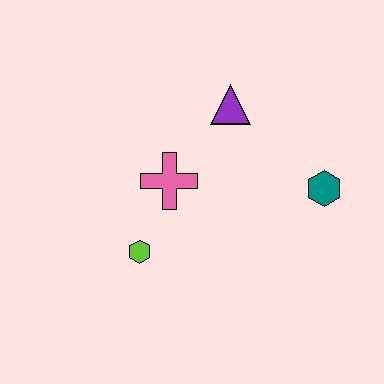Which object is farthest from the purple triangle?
The lime hexagon is farthest from the purple triangle.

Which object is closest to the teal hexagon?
The purple triangle is closest to the teal hexagon.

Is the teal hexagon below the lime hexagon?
No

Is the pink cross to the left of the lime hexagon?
No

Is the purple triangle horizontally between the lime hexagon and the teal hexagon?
Yes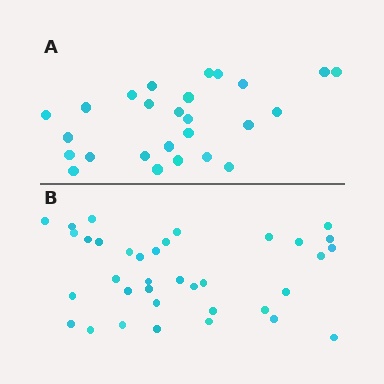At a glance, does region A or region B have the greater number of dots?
Region B (the bottom region) has more dots.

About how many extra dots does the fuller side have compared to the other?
Region B has roughly 10 or so more dots than region A.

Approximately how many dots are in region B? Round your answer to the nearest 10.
About 40 dots. (The exact count is 36, which rounds to 40.)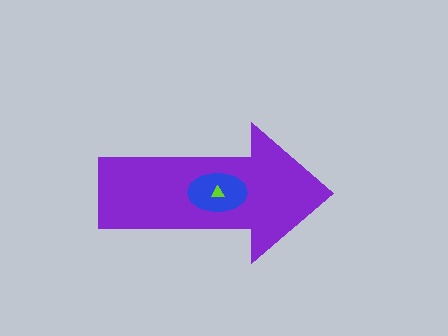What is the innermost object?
The lime triangle.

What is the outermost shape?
The purple arrow.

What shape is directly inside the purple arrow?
The blue ellipse.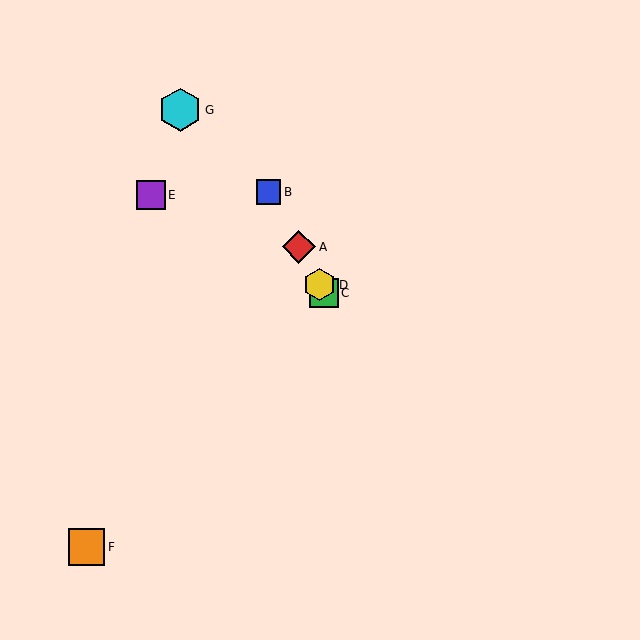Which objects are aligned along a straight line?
Objects A, B, C, D are aligned along a straight line.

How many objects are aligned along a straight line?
4 objects (A, B, C, D) are aligned along a straight line.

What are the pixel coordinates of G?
Object G is at (180, 110).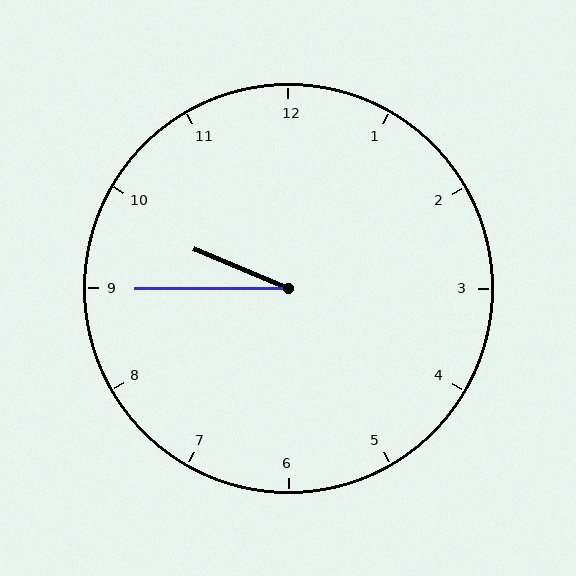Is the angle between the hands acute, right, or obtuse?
It is acute.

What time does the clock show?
9:45.